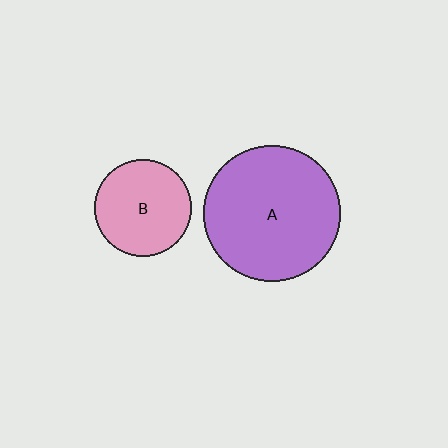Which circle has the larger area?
Circle A (purple).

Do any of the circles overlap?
No, none of the circles overlap.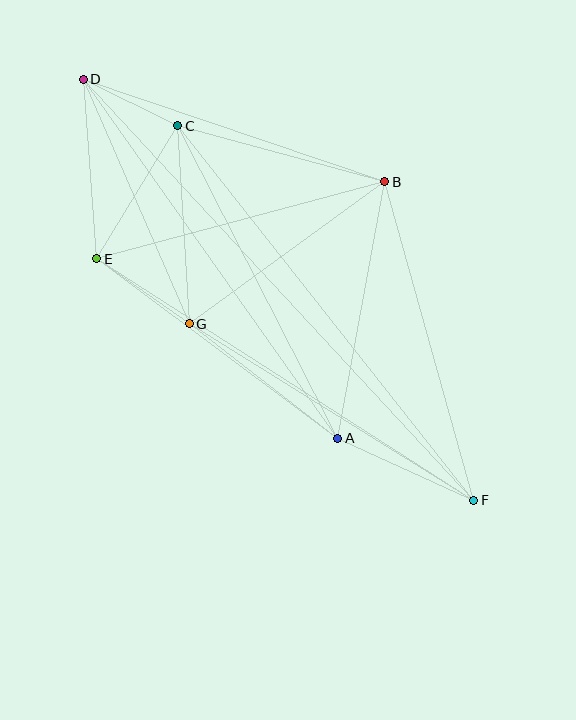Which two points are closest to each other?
Points C and D are closest to each other.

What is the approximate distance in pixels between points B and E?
The distance between B and E is approximately 298 pixels.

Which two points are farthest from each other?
Points D and F are farthest from each other.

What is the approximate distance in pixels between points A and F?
The distance between A and F is approximately 149 pixels.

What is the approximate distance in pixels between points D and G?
The distance between D and G is approximately 267 pixels.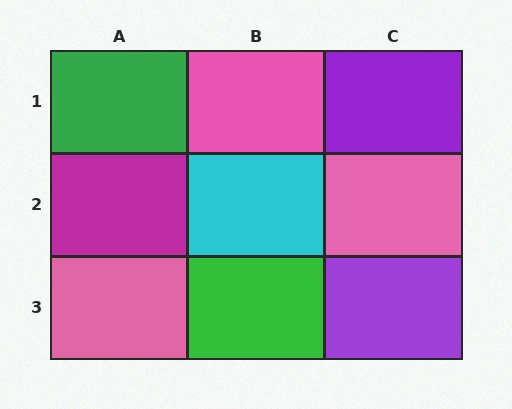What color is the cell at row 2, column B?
Cyan.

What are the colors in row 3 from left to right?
Pink, green, purple.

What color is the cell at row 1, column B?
Pink.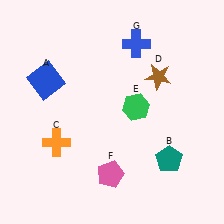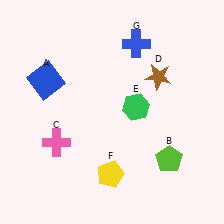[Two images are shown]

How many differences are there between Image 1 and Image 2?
There are 3 differences between the two images.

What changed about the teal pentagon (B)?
In Image 1, B is teal. In Image 2, it changed to lime.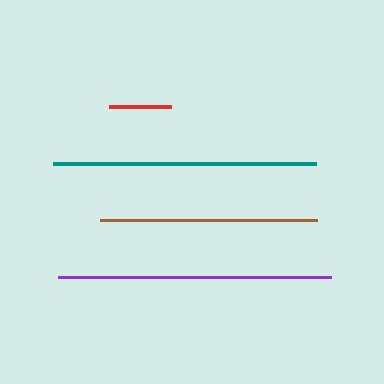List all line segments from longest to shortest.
From longest to shortest: purple, teal, brown, red.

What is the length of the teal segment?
The teal segment is approximately 263 pixels long.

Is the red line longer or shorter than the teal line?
The teal line is longer than the red line.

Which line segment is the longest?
The purple line is the longest at approximately 273 pixels.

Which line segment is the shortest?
The red line is the shortest at approximately 62 pixels.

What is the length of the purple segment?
The purple segment is approximately 273 pixels long.